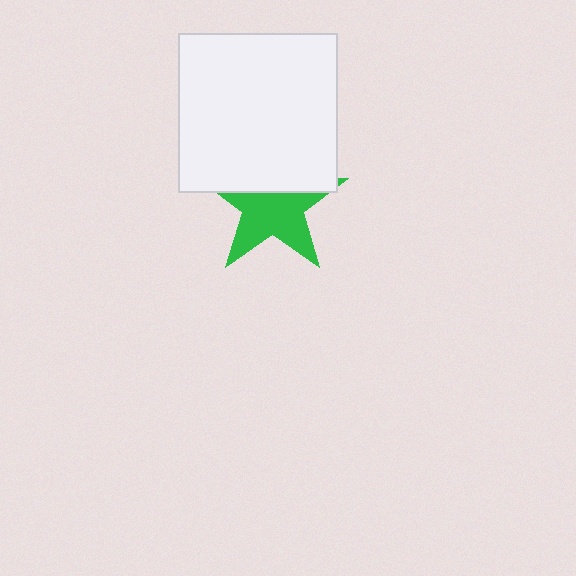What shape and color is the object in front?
The object in front is a white square.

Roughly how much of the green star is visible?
About half of it is visible (roughly 59%).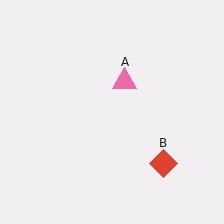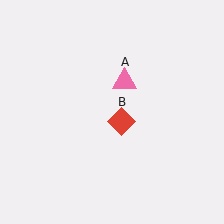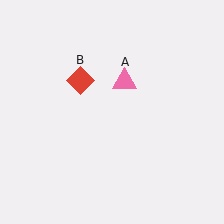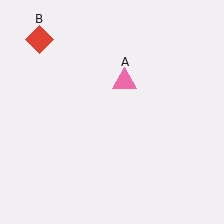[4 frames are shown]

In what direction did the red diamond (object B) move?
The red diamond (object B) moved up and to the left.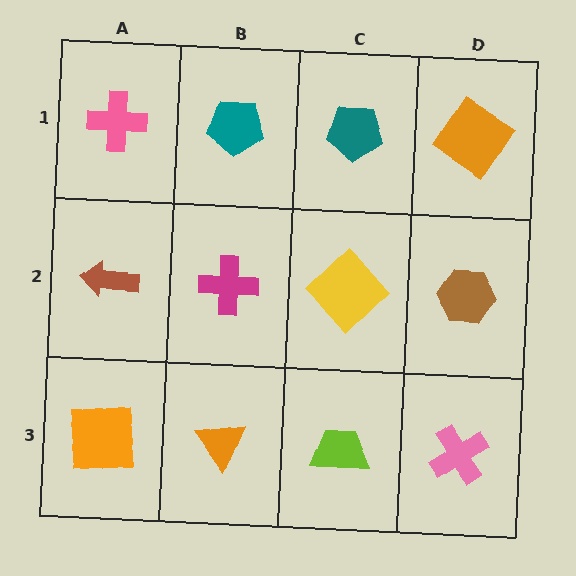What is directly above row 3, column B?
A magenta cross.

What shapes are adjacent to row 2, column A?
A pink cross (row 1, column A), an orange square (row 3, column A), a magenta cross (row 2, column B).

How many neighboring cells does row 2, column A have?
3.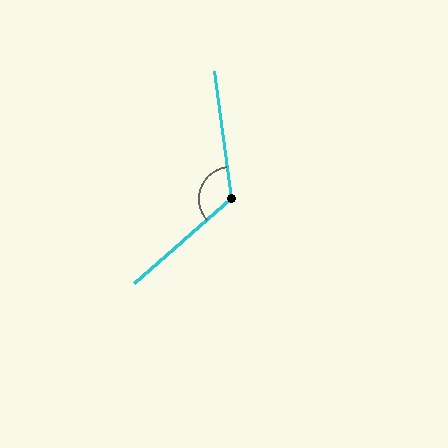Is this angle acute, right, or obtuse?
It is obtuse.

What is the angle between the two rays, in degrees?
Approximately 124 degrees.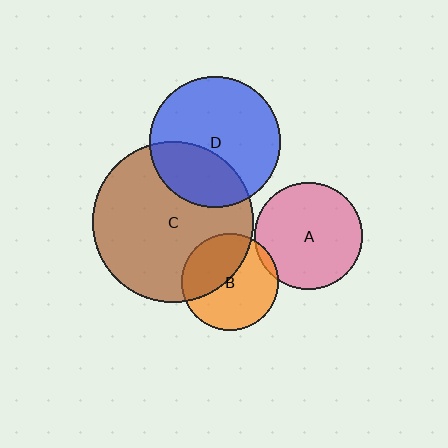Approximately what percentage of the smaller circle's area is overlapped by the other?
Approximately 40%.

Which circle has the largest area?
Circle C (brown).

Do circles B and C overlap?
Yes.